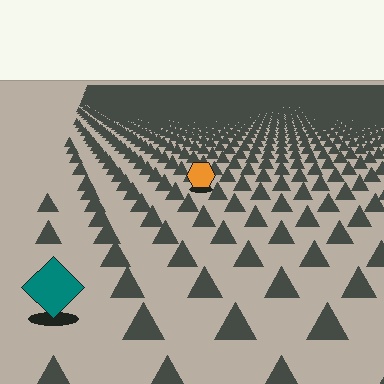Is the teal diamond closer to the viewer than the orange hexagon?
Yes. The teal diamond is closer — you can tell from the texture gradient: the ground texture is coarser near it.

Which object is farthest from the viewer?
The orange hexagon is farthest from the viewer. It appears smaller and the ground texture around it is denser.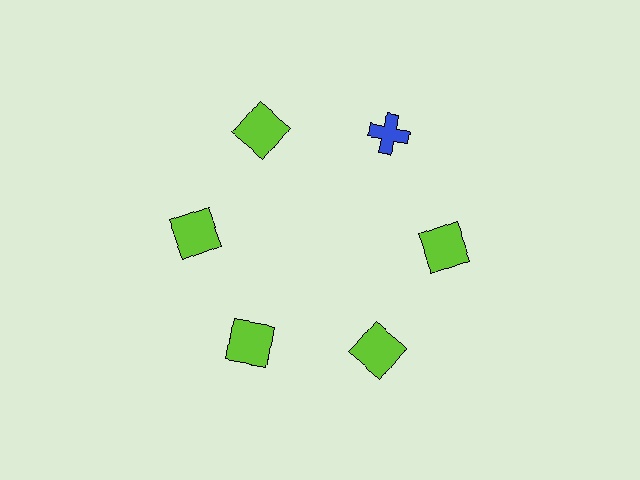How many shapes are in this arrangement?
There are 6 shapes arranged in a ring pattern.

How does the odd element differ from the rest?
It differs in both color (blue instead of lime) and shape (cross instead of square).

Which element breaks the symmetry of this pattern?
The blue cross at roughly the 1 o'clock position breaks the symmetry. All other shapes are lime squares.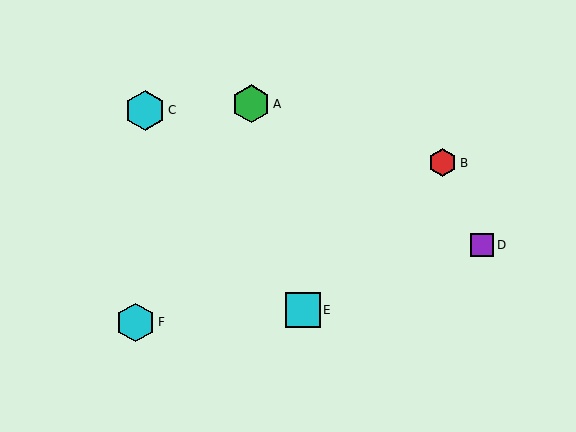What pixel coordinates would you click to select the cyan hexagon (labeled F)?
Click at (135, 322) to select the cyan hexagon F.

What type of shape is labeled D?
Shape D is a purple square.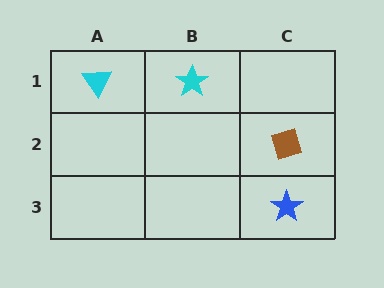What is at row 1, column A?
A cyan triangle.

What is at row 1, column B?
A cyan star.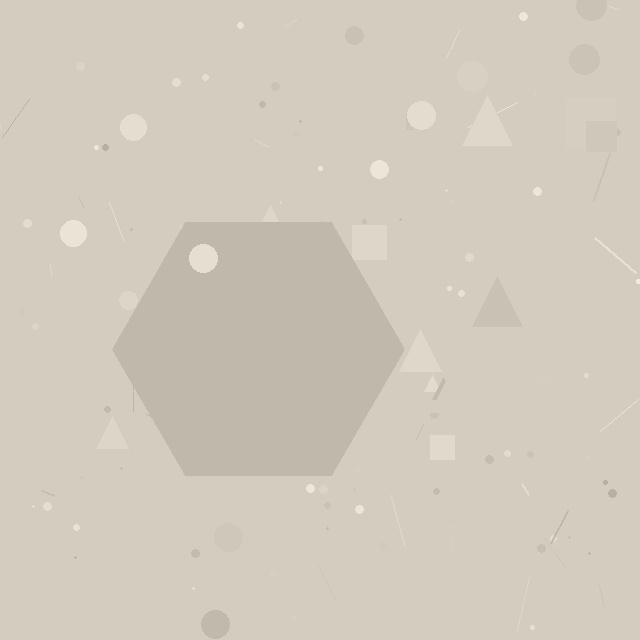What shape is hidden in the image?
A hexagon is hidden in the image.